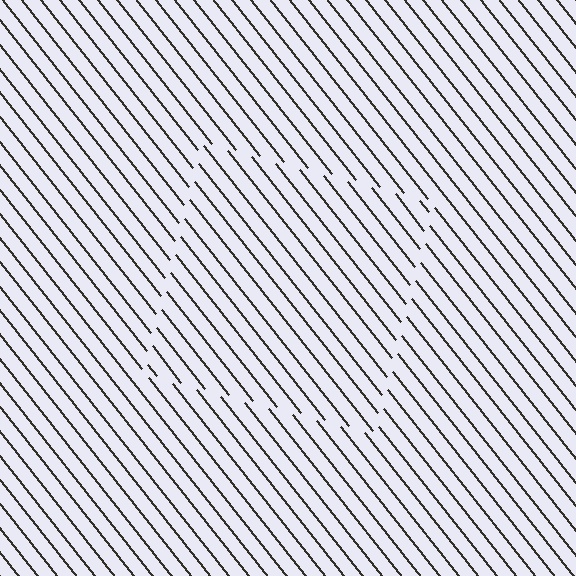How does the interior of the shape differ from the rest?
The interior of the shape contains the same grating, shifted by half a period — the contour is defined by the phase discontinuity where line-ends from the inner and outer gratings abut.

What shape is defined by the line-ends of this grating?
An illusory square. The interior of the shape contains the same grating, shifted by half a period — the contour is defined by the phase discontinuity where line-ends from the inner and outer gratings abut.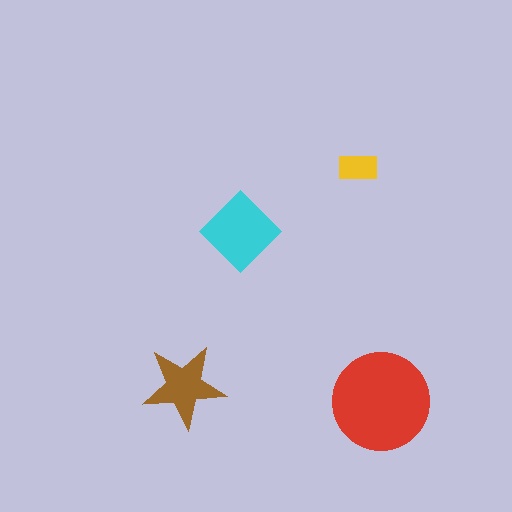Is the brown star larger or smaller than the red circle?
Smaller.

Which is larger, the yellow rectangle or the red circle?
The red circle.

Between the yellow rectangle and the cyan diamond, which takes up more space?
The cyan diamond.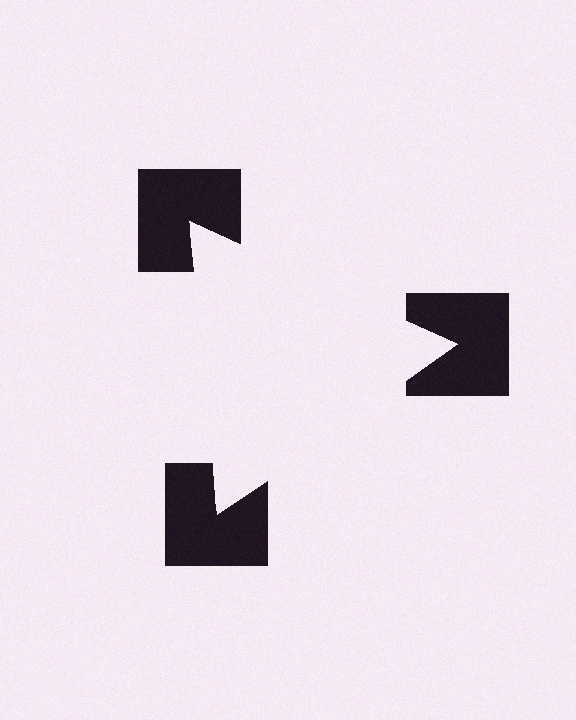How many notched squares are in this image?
There are 3 — one at each vertex of the illusory triangle.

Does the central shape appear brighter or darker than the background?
It typically appears slightly brighter than the background, even though no actual brightness change is drawn.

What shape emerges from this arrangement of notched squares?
An illusory triangle — its edges are inferred from the aligned wedge cuts in the notched squares, not physically drawn.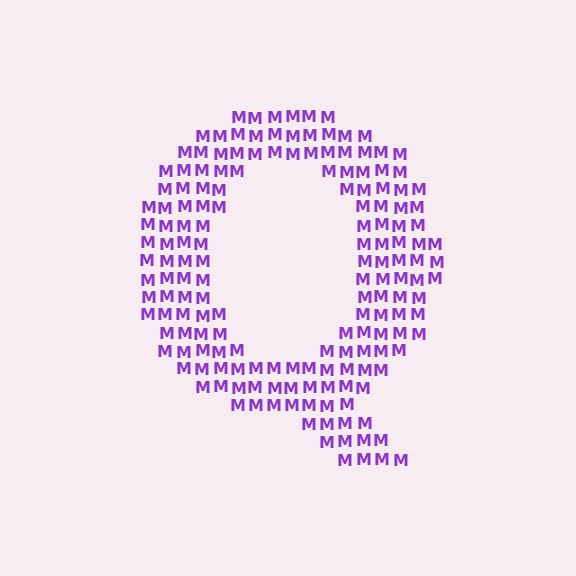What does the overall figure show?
The overall figure shows the letter Q.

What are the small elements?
The small elements are letter M's.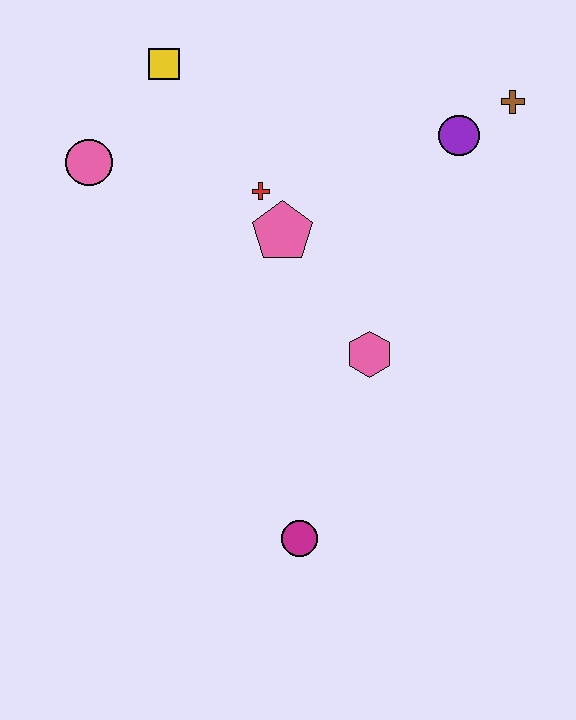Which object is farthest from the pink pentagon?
The magenta circle is farthest from the pink pentagon.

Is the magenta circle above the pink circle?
No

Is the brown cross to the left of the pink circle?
No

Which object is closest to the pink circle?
The yellow square is closest to the pink circle.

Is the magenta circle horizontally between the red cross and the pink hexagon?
Yes